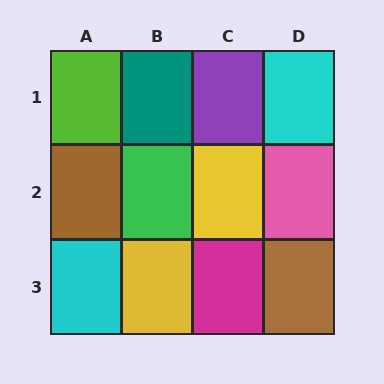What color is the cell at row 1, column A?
Lime.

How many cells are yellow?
2 cells are yellow.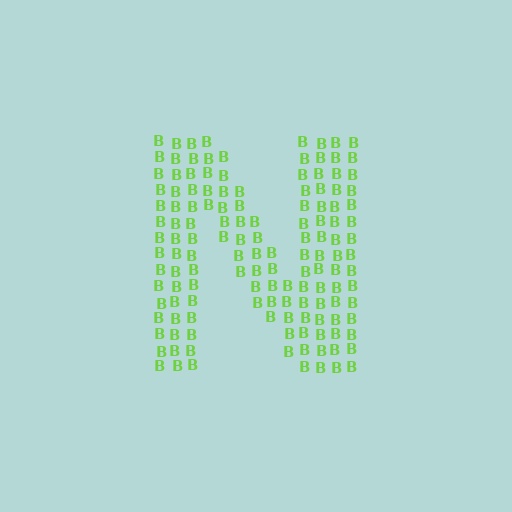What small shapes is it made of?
It is made of small letter B's.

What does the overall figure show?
The overall figure shows the letter N.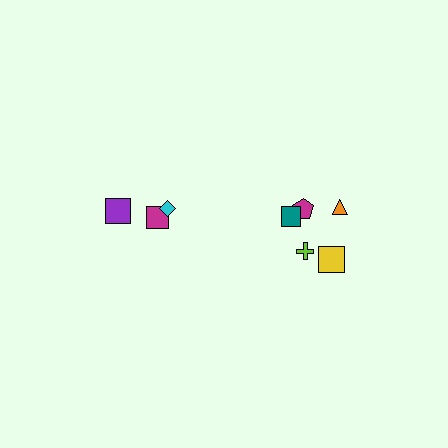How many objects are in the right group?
There are 5 objects.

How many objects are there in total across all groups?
There are 8 objects.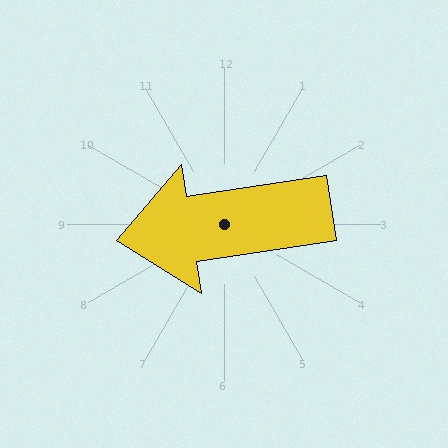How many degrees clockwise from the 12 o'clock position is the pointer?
Approximately 261 degrees.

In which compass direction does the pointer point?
West.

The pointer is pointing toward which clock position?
Roughly 9 o'clock.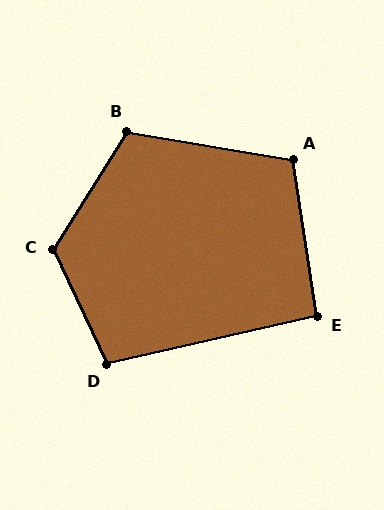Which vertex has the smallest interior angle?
E, at approximately 94 degrees.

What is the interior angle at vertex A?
Approximately 108 degrees (obtuse).